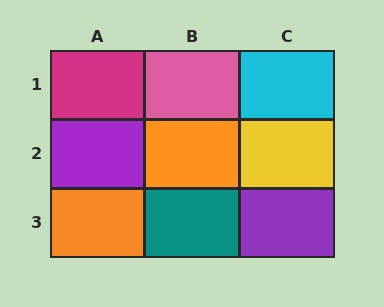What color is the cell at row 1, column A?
Magenta.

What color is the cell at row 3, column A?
Orange.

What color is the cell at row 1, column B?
Pink.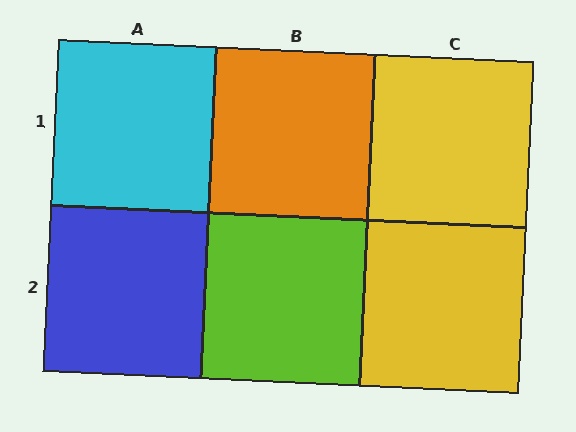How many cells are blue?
1 cell is blue.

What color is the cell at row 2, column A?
Blue.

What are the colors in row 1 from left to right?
Cyan, orange, yellow.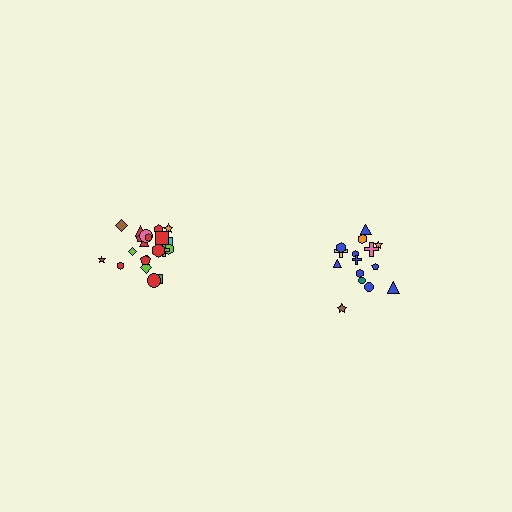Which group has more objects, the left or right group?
The left group.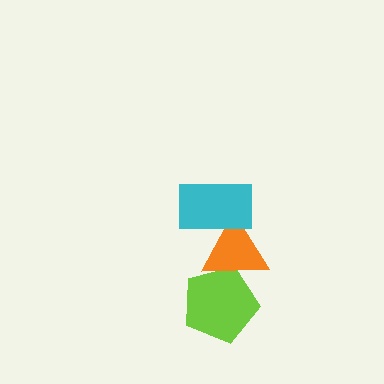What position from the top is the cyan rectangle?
The cyan rectangle is 1st from the top.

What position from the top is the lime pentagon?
The lime pentagon is 3rd from the top.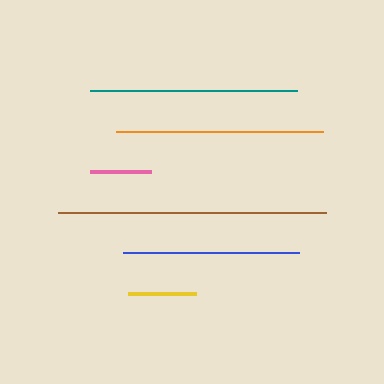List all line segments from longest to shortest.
From longest to shortest: brown, teal, orange, blue, yellow, pink.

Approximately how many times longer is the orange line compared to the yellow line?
The orange line is approximately 3.1 times the length of the yellow line.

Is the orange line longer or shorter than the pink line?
The orange line is longer than the pink line.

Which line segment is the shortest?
The pink line is the shortest at approximately 61 pixels.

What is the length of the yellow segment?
The yellow segment is approximately 67 pixels long.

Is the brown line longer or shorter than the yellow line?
The brown line is longer than the yellow line.